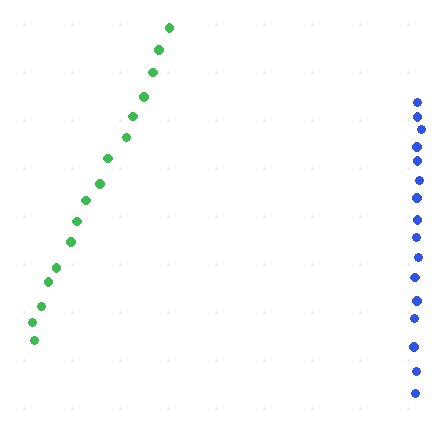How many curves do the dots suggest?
There are 2 distinct paths.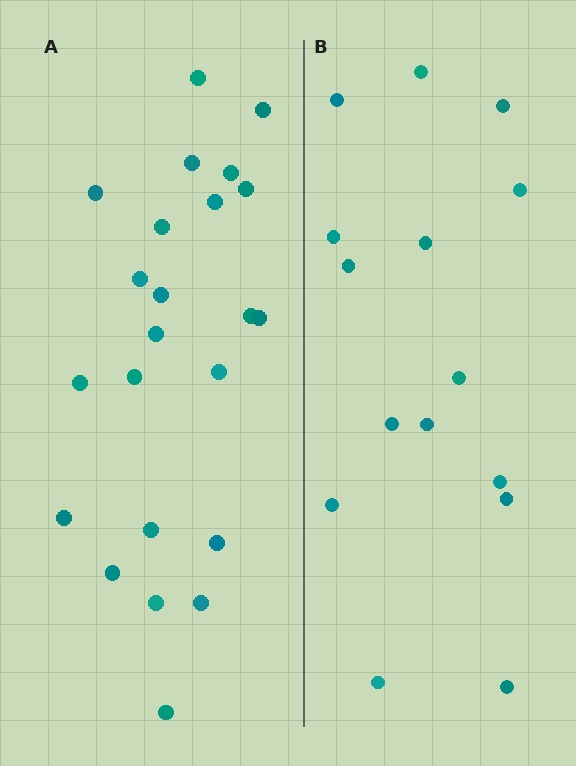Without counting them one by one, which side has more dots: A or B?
Region A (the left region) has more dots.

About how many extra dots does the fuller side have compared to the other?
Region A has roughly 8 or so more dots than region B.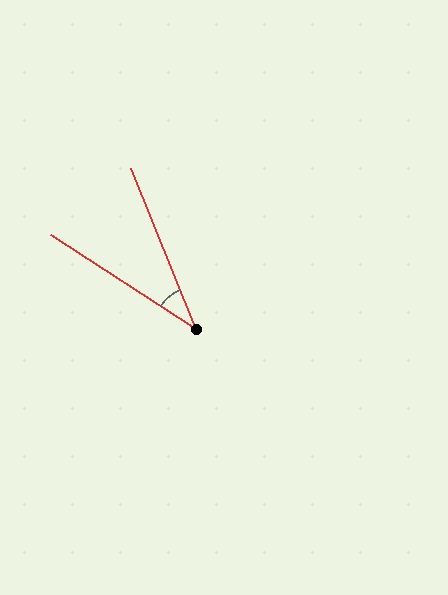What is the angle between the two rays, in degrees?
Approximately 35 degrees.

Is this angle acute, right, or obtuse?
It is acute.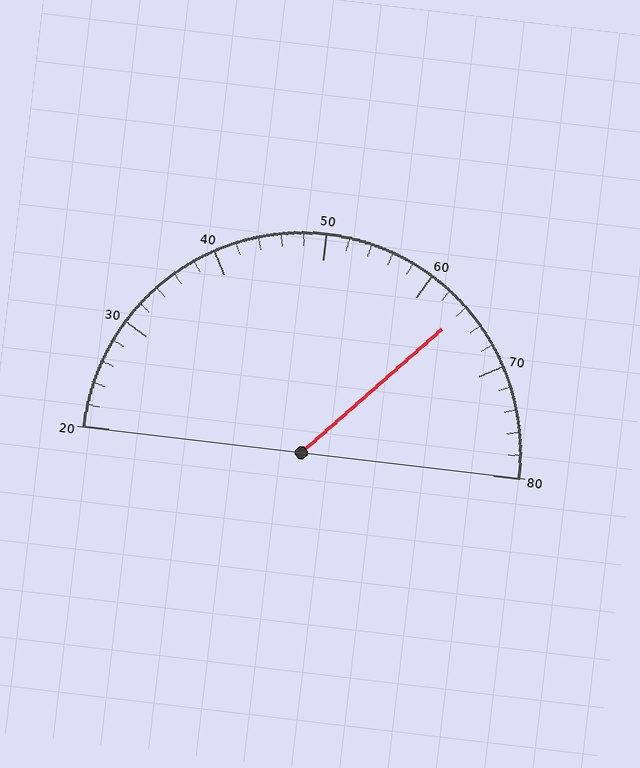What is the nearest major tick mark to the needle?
The nearest major tick mark is 60.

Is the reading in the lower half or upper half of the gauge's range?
The reading is in the upper half of the range (20 to 80).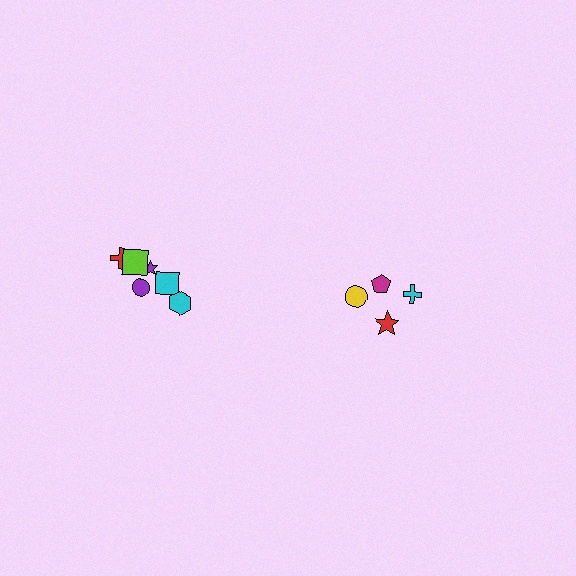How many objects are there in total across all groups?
There are 10 objects.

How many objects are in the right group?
There are 4 objects.